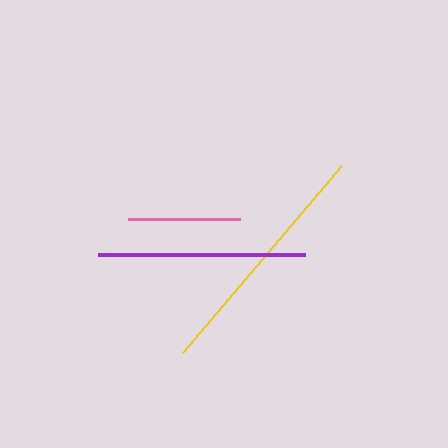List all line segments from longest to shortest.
From longest to shortest: yellow, purple, pink.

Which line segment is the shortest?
The pink line is the shortest at approximately 112 pixels.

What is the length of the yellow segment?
The yellow segment is approximately 245 pixels long.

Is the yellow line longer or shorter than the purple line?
The yellow line is longer than the purple line.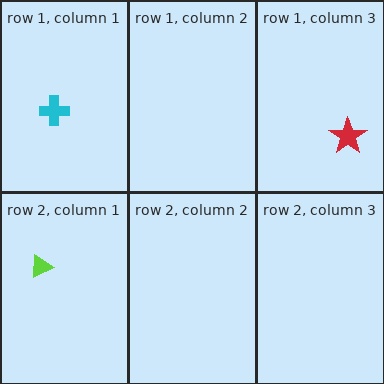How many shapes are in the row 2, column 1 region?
1.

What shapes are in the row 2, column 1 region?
The lime triangle.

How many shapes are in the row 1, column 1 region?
1.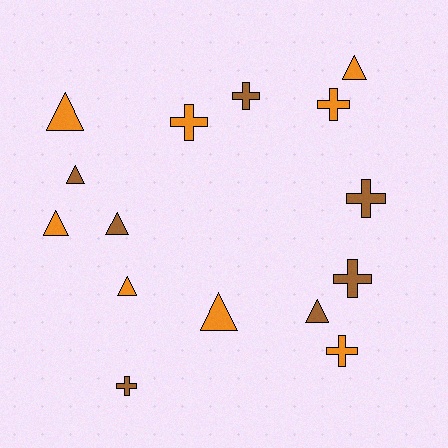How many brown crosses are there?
There are 4 brown crosses.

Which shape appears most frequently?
Triangle, with 8 objects.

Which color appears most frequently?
Orange, with 8 objects.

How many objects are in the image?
There are 15 objects.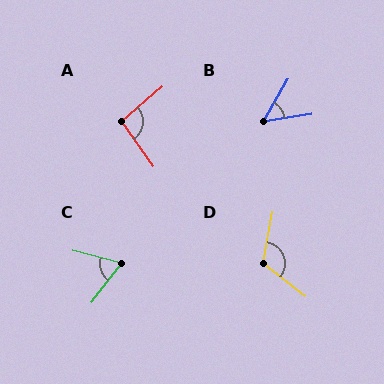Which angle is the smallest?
B, at approximately 52 degrees.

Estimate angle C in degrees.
Approximately 66 degrees.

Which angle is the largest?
D, at approximately 117 degrees.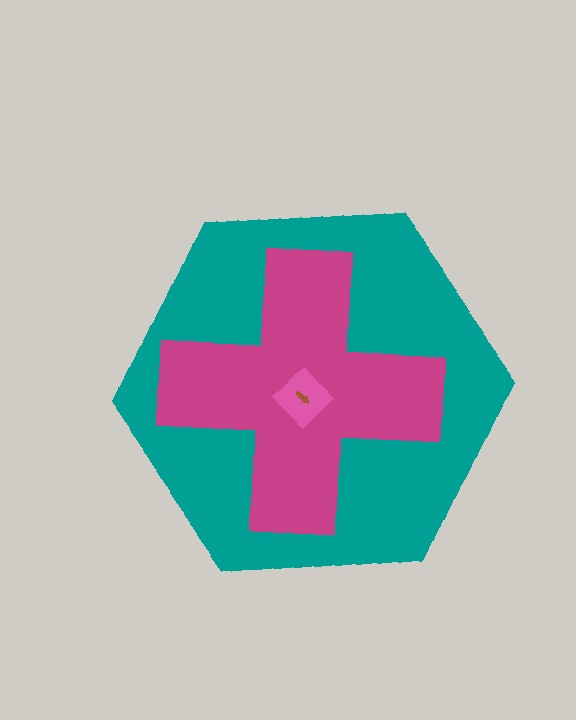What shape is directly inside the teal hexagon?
The magenta cross.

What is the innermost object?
The brown arrow.